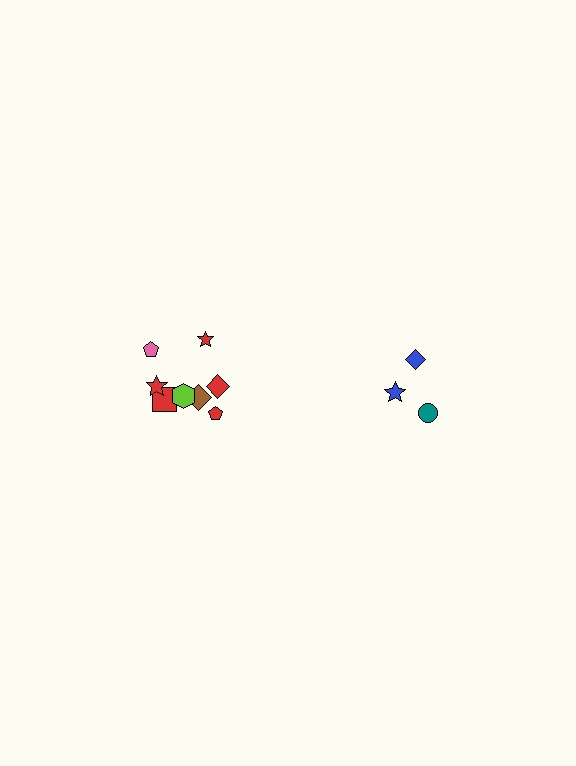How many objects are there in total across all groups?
There are 11 objects.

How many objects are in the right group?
There are 3 objects.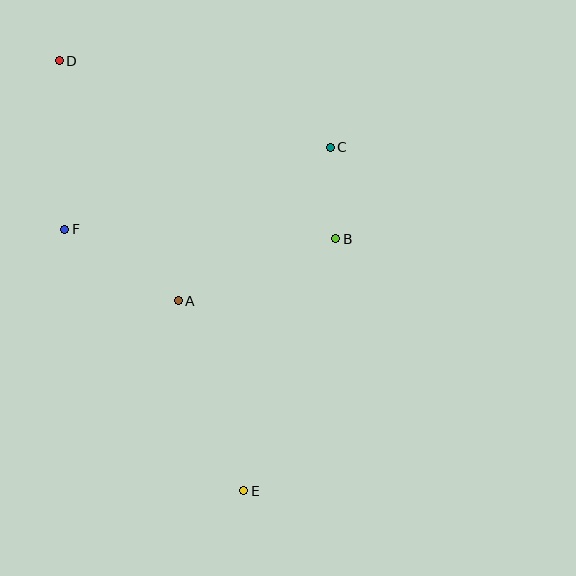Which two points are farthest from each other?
Points D and E are farthest from each other.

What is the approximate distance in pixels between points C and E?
The distance between C and E is approximately 354 pixels.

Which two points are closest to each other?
Points B and C are closest to each other.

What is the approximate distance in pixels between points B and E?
The distance between B and E is approximately 268 pixels.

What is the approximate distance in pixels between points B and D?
The distance between B and D is approximately 329 pixels.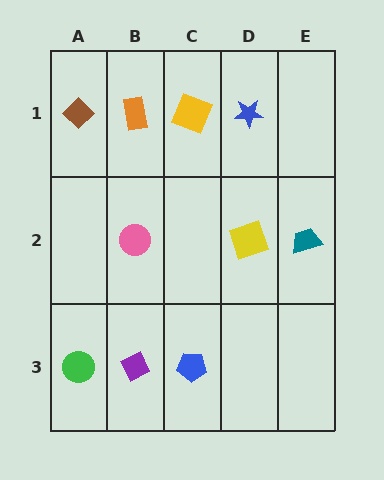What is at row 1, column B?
An orange rectangle.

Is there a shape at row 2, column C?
No, that cell is empty.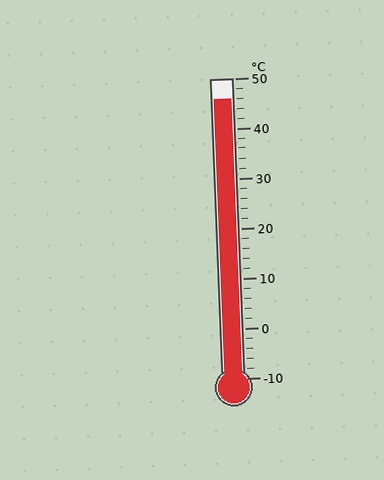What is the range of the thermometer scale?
The thermometer scale ranges from -10°C to 50°C.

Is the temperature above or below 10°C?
The temperature is above 10°C.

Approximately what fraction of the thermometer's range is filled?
The thermometer is filled to approximately 95% of its range.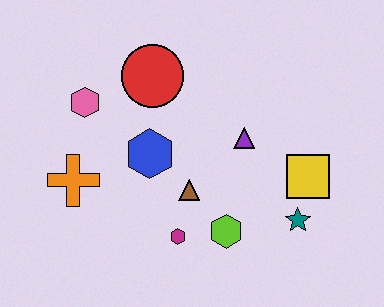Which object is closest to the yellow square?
The teal star is closest to the yellow square.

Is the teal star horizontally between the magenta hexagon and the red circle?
No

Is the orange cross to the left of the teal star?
Yes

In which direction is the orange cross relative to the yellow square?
The orange cross is to the left of the yellow square.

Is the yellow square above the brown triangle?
Yes